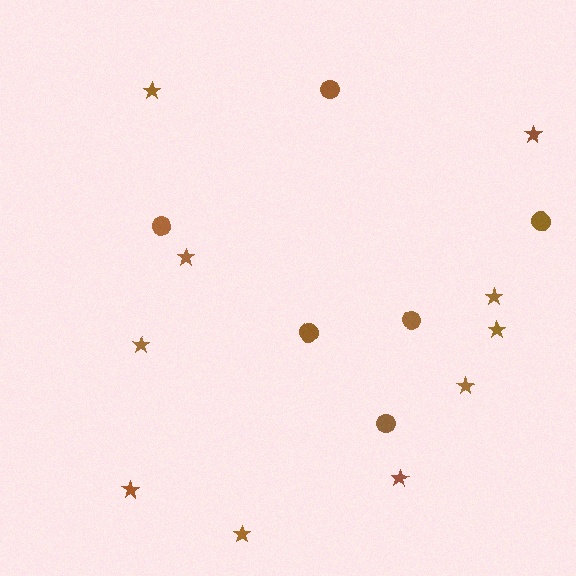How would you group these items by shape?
There are 2 groups: one group of circles (6) and one group of stars (10).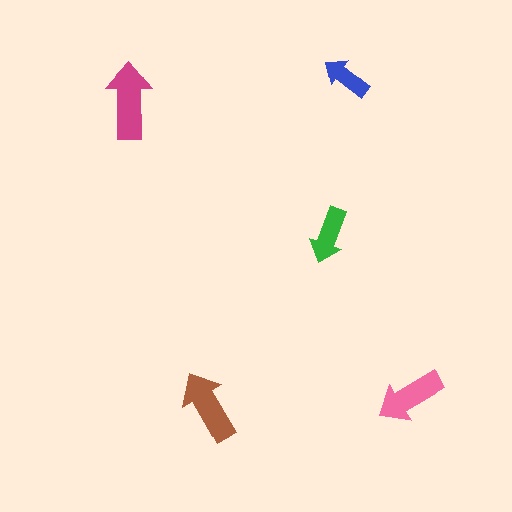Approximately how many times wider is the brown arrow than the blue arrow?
About 1.5 times wider.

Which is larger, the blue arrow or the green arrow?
The green one.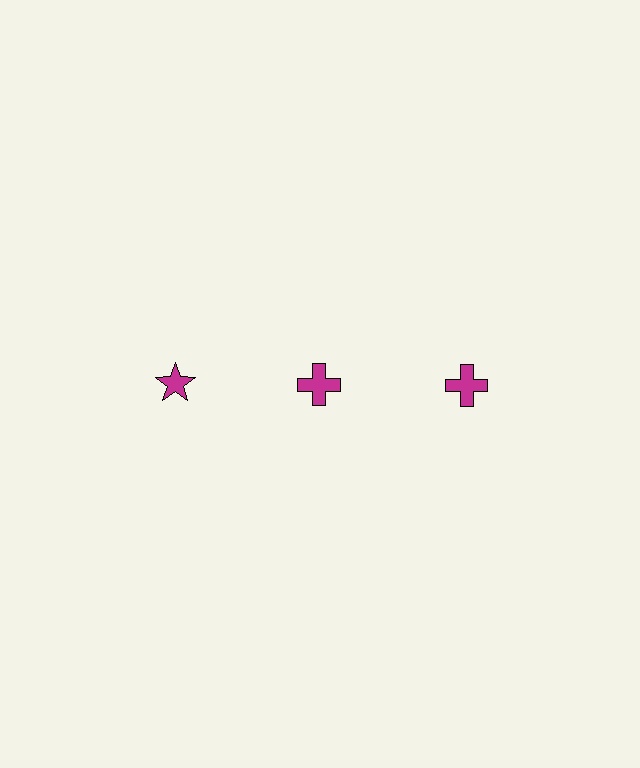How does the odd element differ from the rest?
It has a different shape: star instead of cross.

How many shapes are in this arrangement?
There are 3 shapes arranged in a grid pattern.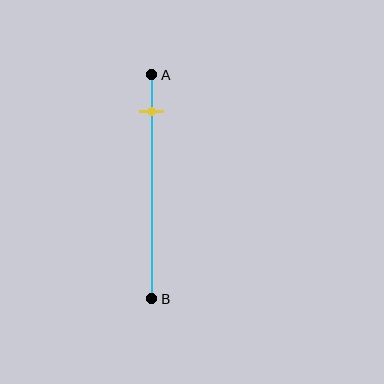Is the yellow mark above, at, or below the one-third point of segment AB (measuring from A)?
The yellow mark is above the one-third point of segment AB.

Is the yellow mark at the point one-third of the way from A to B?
No, the mark is at about 15% from A, not at the 33% one-third point.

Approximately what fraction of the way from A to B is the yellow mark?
The yellow mark is approximately 15% of the way from A to B.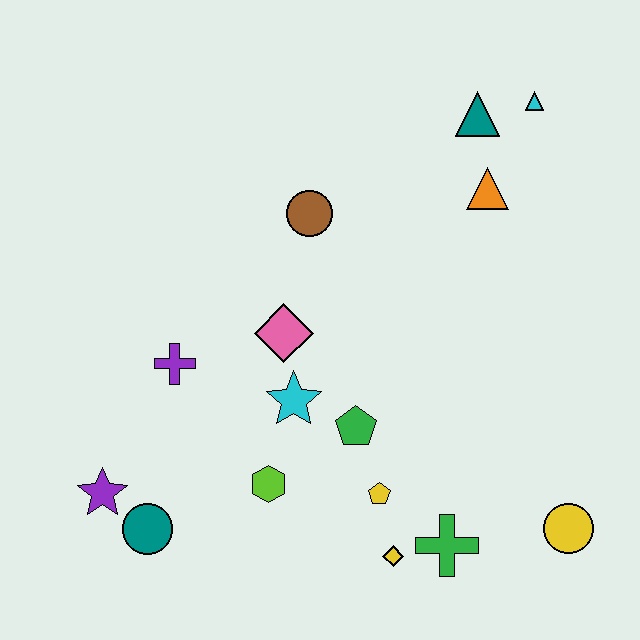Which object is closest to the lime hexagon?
The cyan star is closest to the lime hexagon.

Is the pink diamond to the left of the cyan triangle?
Yes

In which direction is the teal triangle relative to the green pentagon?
The teal triangle is above the green pentagon.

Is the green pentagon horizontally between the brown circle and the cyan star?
No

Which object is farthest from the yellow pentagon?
The cyan triangle is farthest from the yellow pentagon.